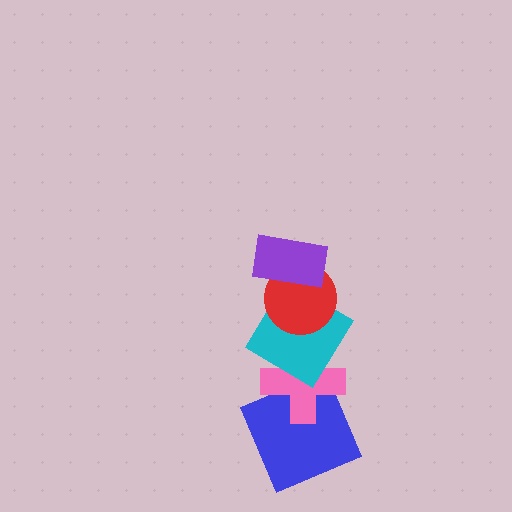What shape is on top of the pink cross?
The cyan diamond is on top of the pink cross.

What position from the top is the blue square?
The blue square is 5th from the top.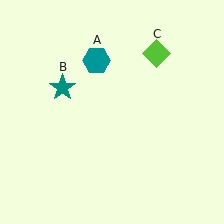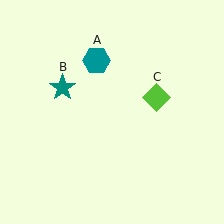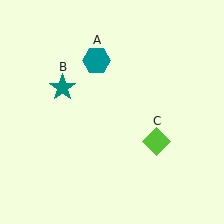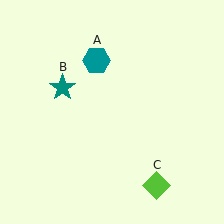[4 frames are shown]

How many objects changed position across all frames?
1 object changed position: lime diamond (object C).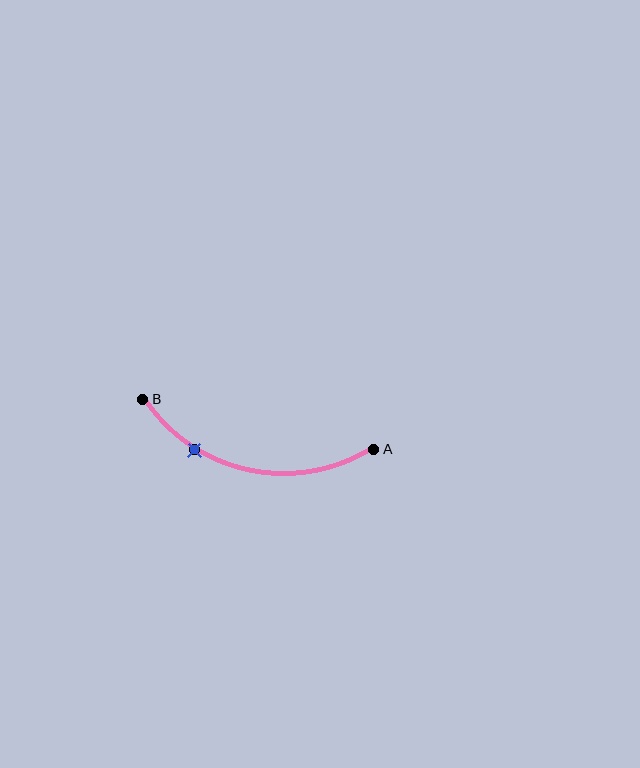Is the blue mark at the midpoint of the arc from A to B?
No. The blue mark lies on the arc but is closer to endpoint B. The arc midpoint would be at the point on the curve equidistant along the arc from both A and B.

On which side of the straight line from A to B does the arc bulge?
The arc bulges below the straight line connecting A and B.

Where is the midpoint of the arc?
The arc midpoint is the point on the curve farthest from the straight line joining A and B. It sits below that line.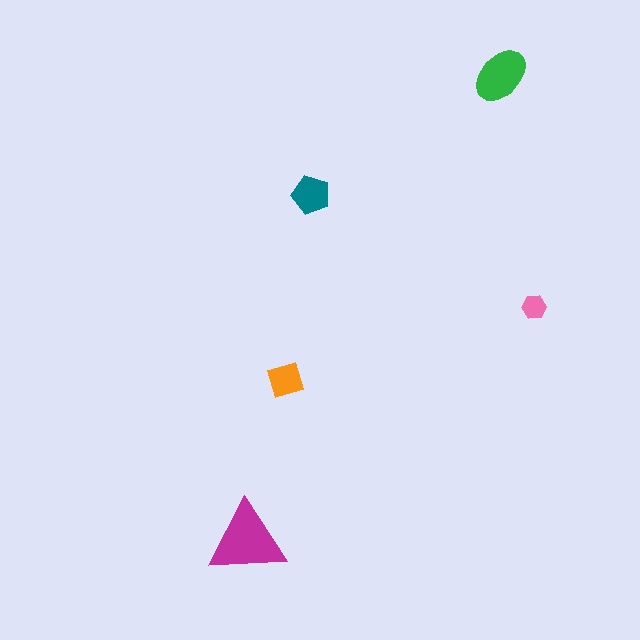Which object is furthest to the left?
The magenta triangle is leftmost.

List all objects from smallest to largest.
The pink hexagon, the orange square, the teal pentagon, the green ellipse, the magenta triangle.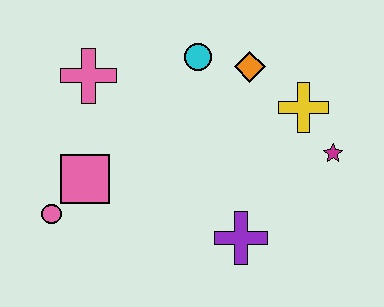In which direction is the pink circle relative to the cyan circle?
The pink circle is below the cyan circle.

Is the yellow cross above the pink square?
Yes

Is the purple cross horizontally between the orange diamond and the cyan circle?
Yes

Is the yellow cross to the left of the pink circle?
No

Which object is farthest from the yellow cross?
The pink circle is farthest from the yellow cross.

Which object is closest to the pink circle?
The pink square is closest to the pink circle.